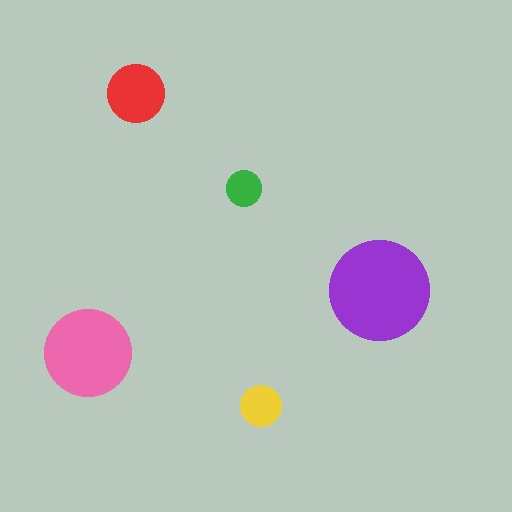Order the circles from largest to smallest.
the purple one, the pink one, the red one, the yellow one, the green one.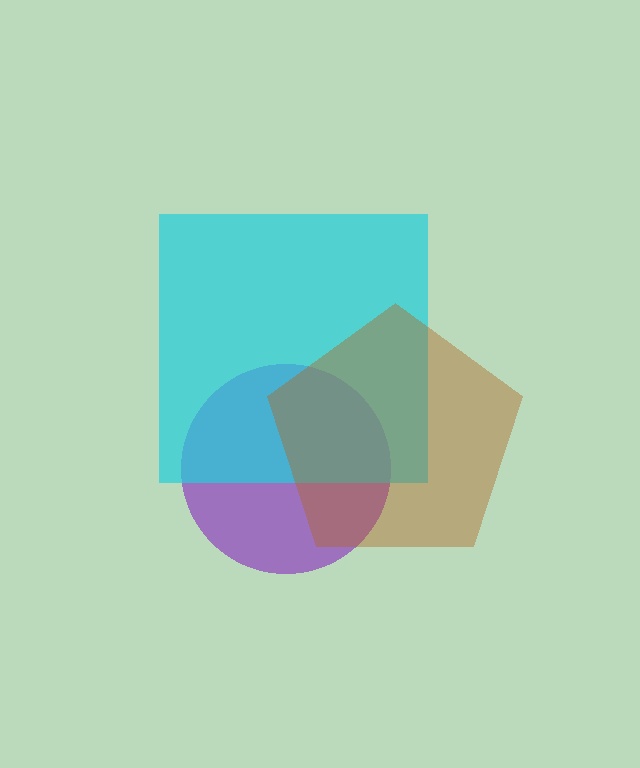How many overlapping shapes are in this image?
There are 3 overlapping shapes in the image.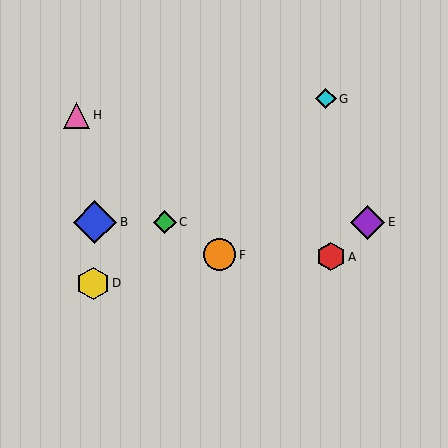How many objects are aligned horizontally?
3 objects (B, C, E) are aligned horizontally.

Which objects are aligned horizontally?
Objects B, C, E are aligned horizontally.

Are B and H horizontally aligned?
No, B is at y≈222 and H is at y≈115.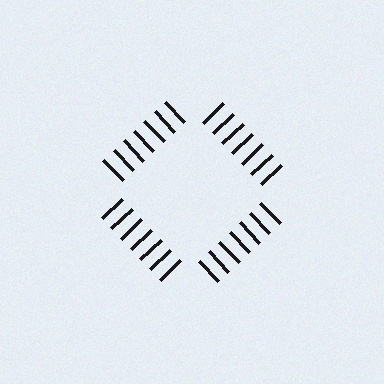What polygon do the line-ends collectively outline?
An illusory square — the line segments terminate on its edges but no continuous stroke is drawn.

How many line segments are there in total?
28 — 7 along each of the 4 edges.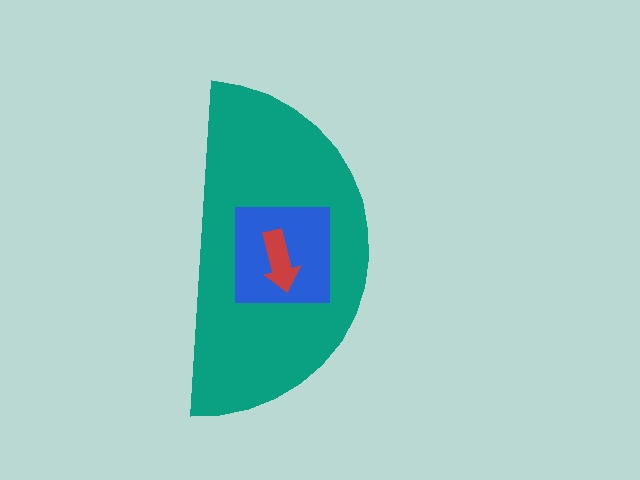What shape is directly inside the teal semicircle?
The blue square.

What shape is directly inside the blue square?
The red arrow.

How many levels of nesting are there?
3.